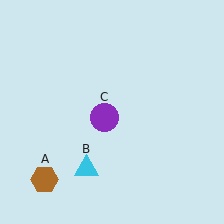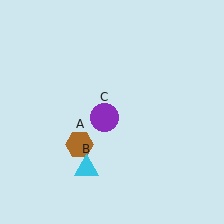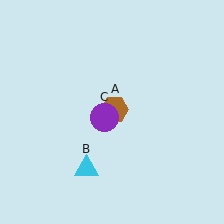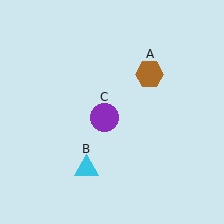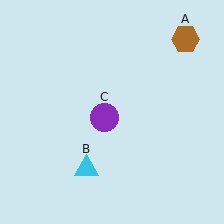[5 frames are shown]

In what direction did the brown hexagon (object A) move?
The brown hexagon (object A) moved up and to the right.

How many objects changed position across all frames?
1 object changed position: brown hexagon (object A).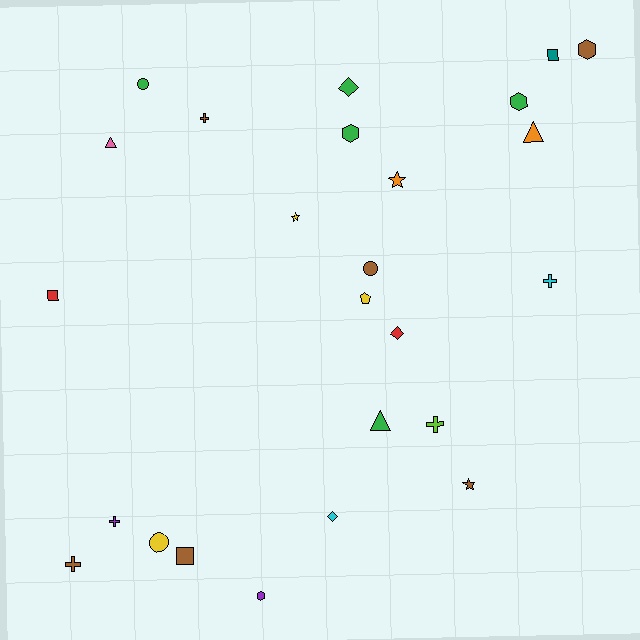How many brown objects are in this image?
There are 6 brown objects.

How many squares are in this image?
There are 3 squares.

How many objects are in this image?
There are 25 objects.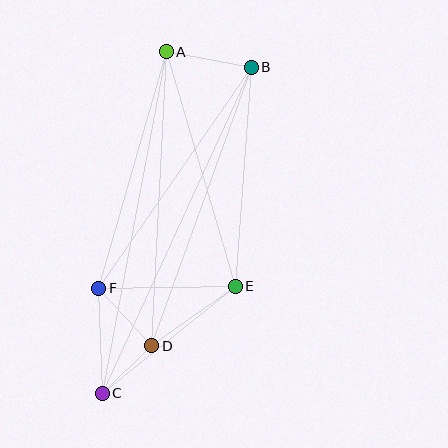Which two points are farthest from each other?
Points B and C are farthest from each other.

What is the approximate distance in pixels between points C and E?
The distance between C and E is approximately 171 pixels.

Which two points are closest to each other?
Points C and D are closest to each other.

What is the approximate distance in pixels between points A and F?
The distance between A and F is approximately 246 pixels.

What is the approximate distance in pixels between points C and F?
The distance between C and F is approximately 105 pixels.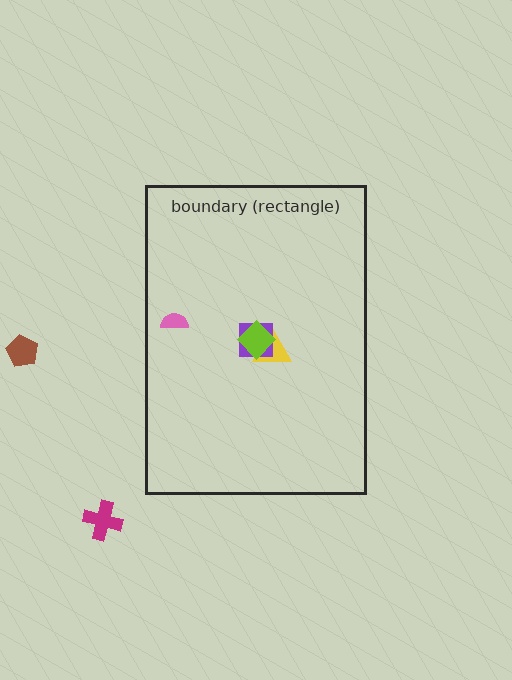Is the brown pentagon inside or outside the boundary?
Outside.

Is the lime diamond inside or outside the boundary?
Inside.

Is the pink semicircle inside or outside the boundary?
Inside.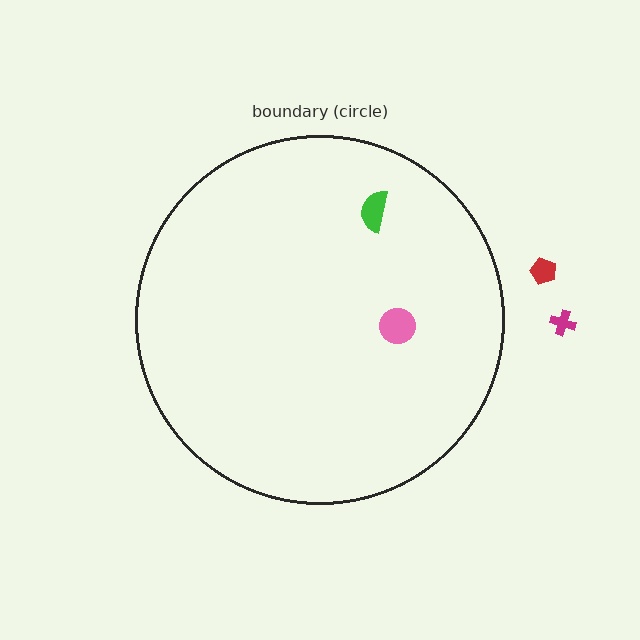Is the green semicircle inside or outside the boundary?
Inside.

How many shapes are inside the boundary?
2 inside, 2 outside.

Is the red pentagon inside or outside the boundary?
Outside.